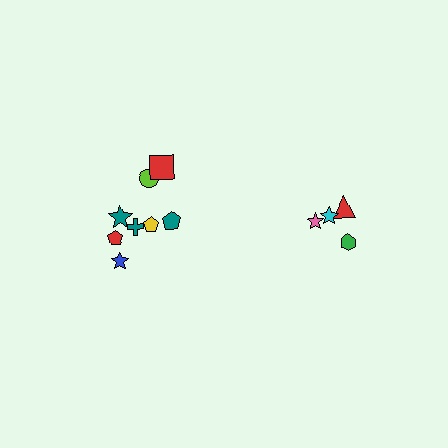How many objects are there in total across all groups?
There are 12 objects.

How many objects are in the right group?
There are 4 objects.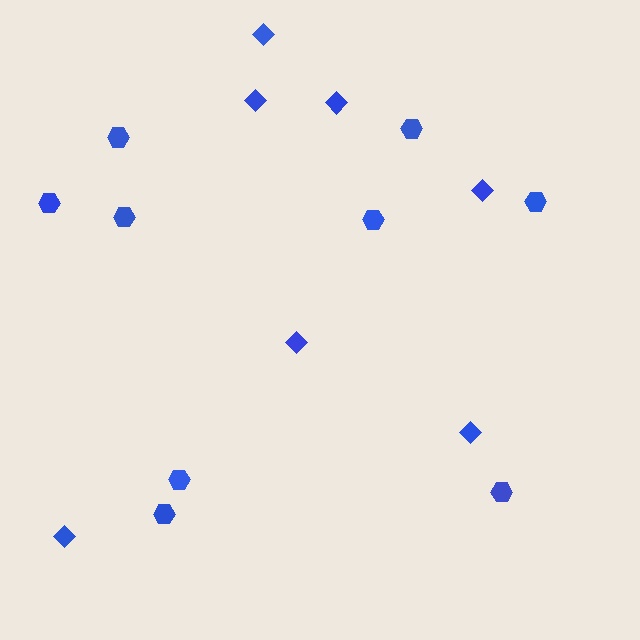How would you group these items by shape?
There are 2 groups: one group of diamonds (7) and one group of hexagons (9).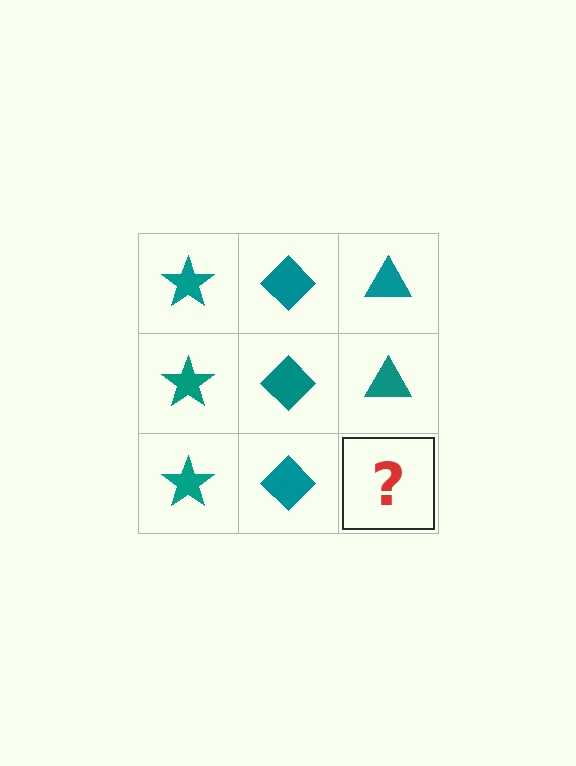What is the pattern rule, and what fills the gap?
The rule is that each column has a consistent shape. The gap should be filled with a teal triangle.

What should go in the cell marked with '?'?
The missing cell should contain a teal triangle.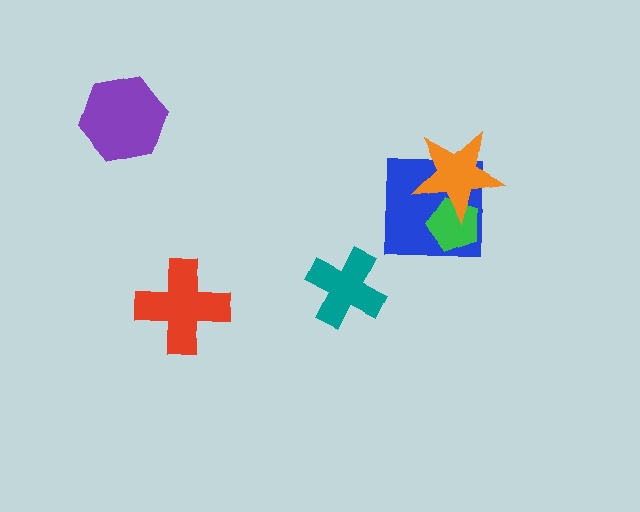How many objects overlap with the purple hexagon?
0 objects overlap with the purple hexagon.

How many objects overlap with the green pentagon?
2 objects overlap with the green pentagon.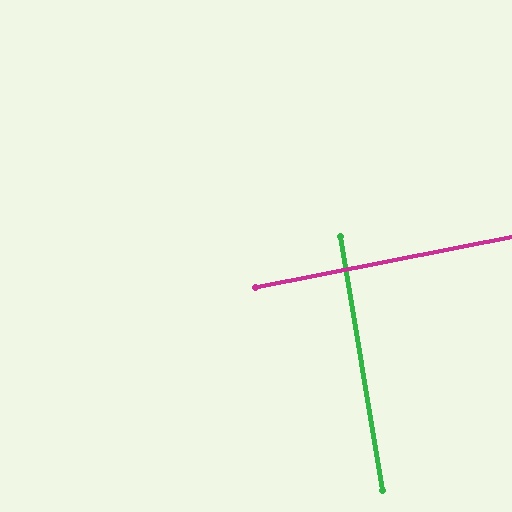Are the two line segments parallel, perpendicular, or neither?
Perpendicular — they meet at approximately 88°.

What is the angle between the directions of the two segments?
Approximately 88 degrees.